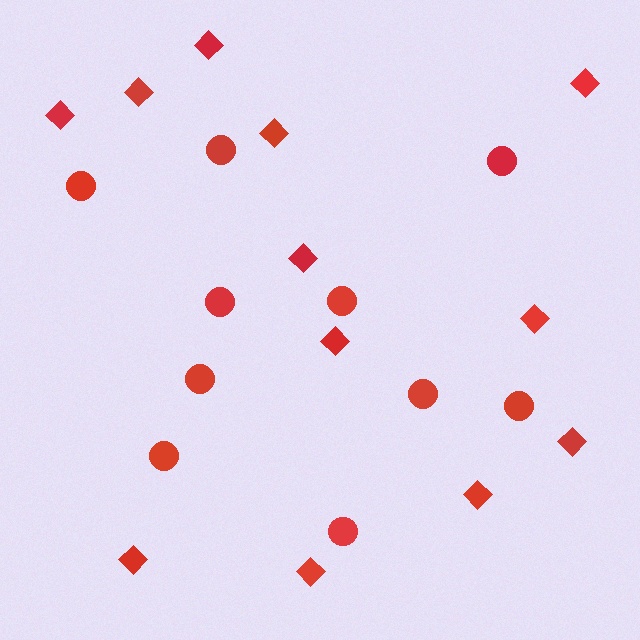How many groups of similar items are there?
There are 2 groups: one group of circles (10) and one group of diamonds (12).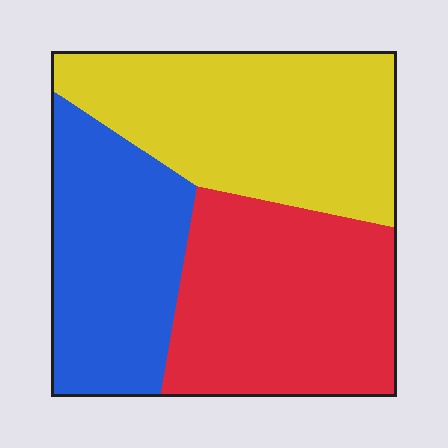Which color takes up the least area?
Blue, at roughly 30%.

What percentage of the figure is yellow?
Yellow takes up about three eighths (3/8) of the figure.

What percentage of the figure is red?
Red takes up between a quarter and a half of the figure.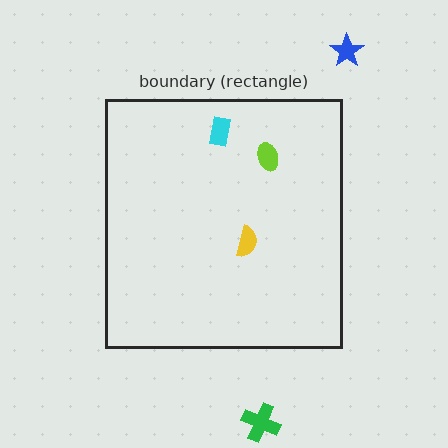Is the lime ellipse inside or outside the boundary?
Inside.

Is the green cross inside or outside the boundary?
Outside.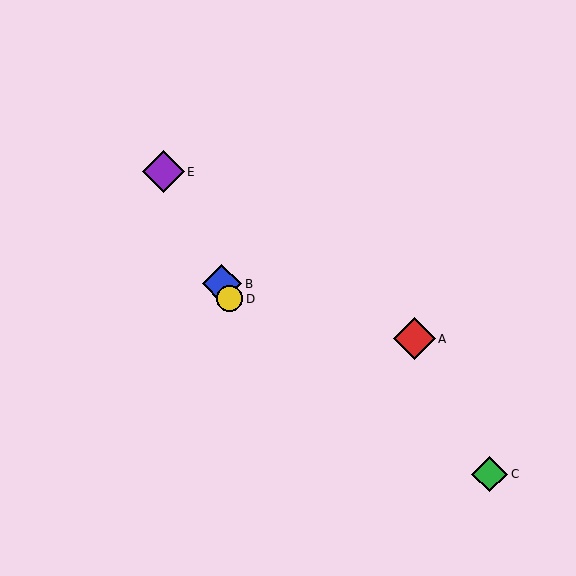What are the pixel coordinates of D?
Object D is at (230, 299).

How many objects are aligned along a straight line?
3 objects (B, D, E) are aligned along a straight line.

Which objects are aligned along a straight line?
Objects B, D, E are aligned along a straight line.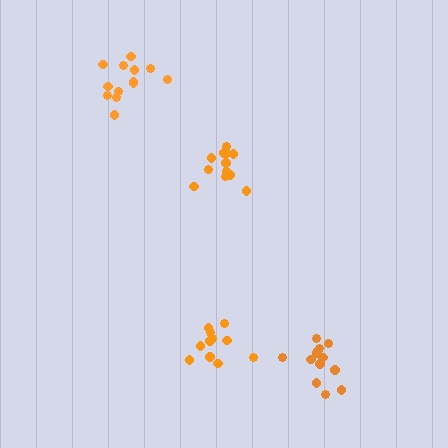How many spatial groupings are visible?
There are 4 spatial groupings.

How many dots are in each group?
Group 1: 11 dots, Group 2: 13 dots, Group 3: 12 dots, Group 4: 13 dots (49 total).